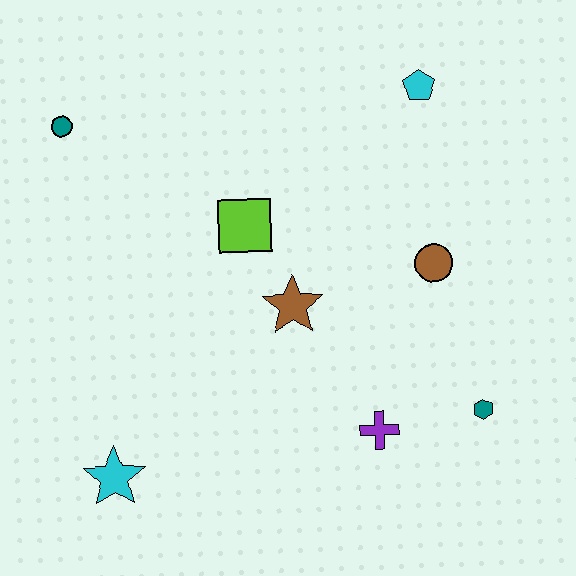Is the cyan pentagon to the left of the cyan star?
No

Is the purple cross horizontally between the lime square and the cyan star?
No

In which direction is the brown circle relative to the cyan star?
The brown circle is to the right of the cyan star.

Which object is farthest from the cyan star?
The cyan pentagon is farthest from the cyan star.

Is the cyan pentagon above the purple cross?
Yes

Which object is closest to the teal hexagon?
The purple cross is closest to the teal hexagon.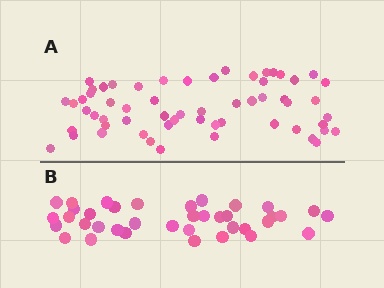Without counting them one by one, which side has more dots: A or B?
Region A (the top region) has more dots.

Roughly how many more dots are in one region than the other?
Region A has approximately 20 more dots than region B.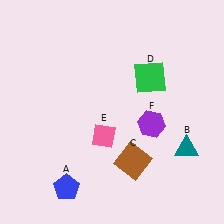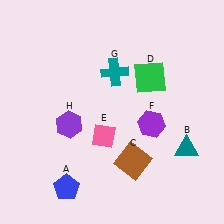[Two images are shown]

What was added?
A teal cross (G), a purple hexagon (H) were added in Image 2.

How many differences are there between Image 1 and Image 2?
There are 2 differences between the two images.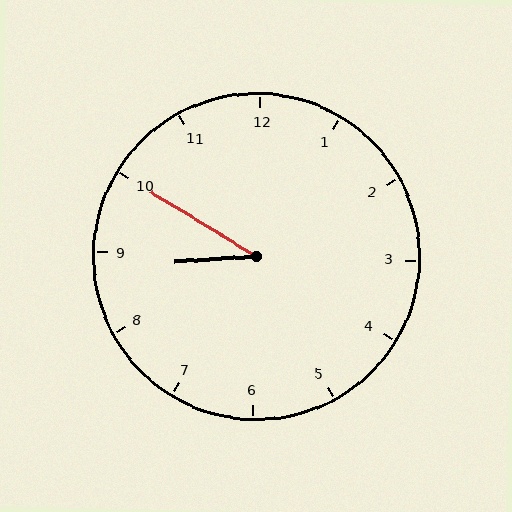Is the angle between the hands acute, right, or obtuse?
It is acute.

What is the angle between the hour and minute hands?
Approximately 35 degrees.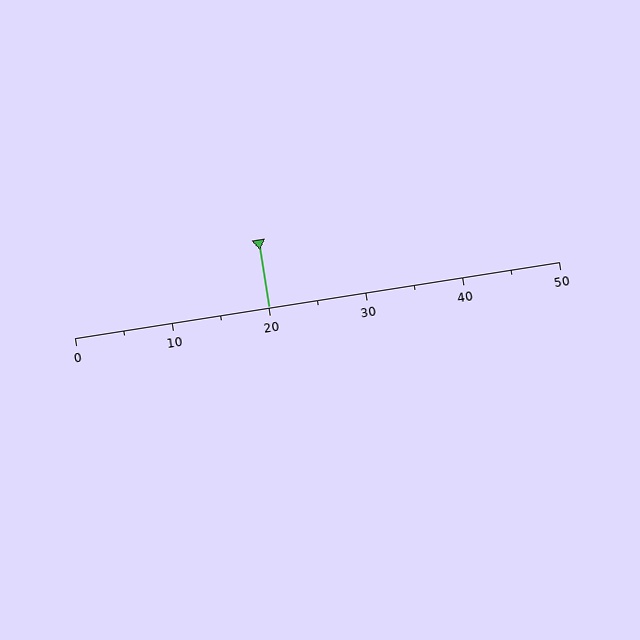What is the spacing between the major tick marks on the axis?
The major ticks are spaced 10 apart.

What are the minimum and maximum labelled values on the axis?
The axis runs from 0 to 50.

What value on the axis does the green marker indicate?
The marker indicates approximately 20.